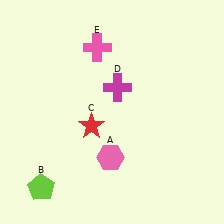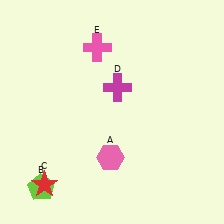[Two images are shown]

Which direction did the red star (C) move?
The red star (C) moved down.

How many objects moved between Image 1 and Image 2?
1 object moved between the two images.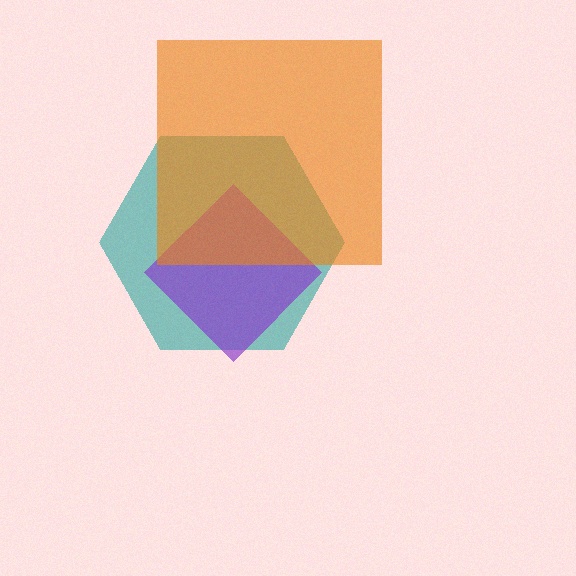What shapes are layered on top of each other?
The layered shapes are: a teal hexagon, a purple diamond, an orange square.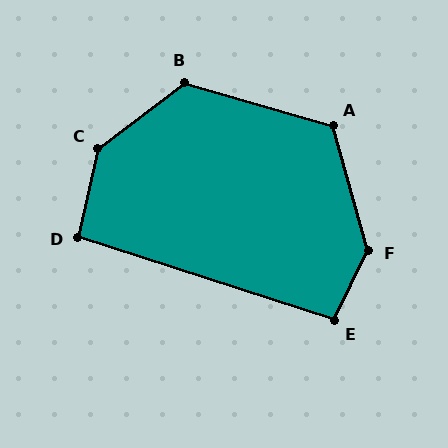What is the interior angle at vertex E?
Approximately 98 degrees (obtuse).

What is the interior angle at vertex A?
Approximately 122 degrees (obtuse).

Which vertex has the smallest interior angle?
D, at approximately 95 degrees.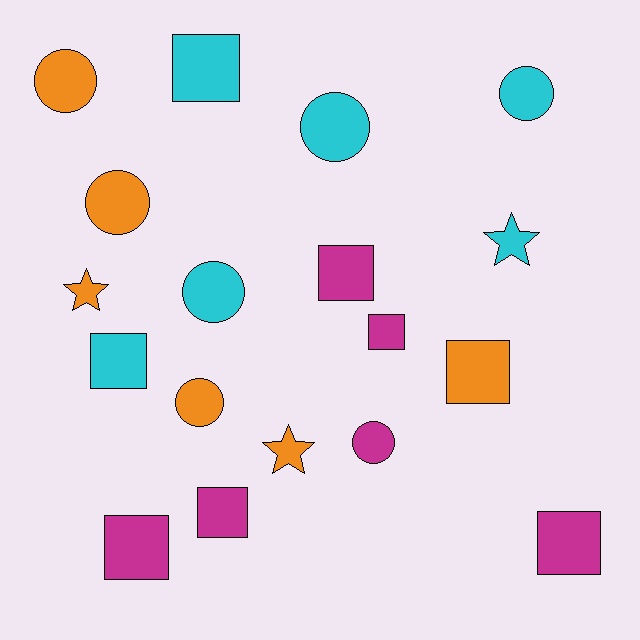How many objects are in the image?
There are 18 objects.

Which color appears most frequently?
Magenta, with 6 objects.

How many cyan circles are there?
There are 3 cyan circles.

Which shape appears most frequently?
Square, with 8 objects.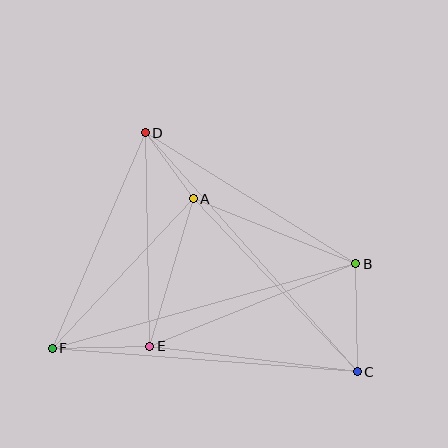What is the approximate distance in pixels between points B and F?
The distance between B and F is approximately 315 pixels.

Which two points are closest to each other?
Points A and D are closest to each other.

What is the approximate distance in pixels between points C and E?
The distance between C and E is approximately 209 pixels.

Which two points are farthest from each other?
Points C and D are farthest from each other.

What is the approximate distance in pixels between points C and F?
The distance between C and F is approximately 306 pixels.